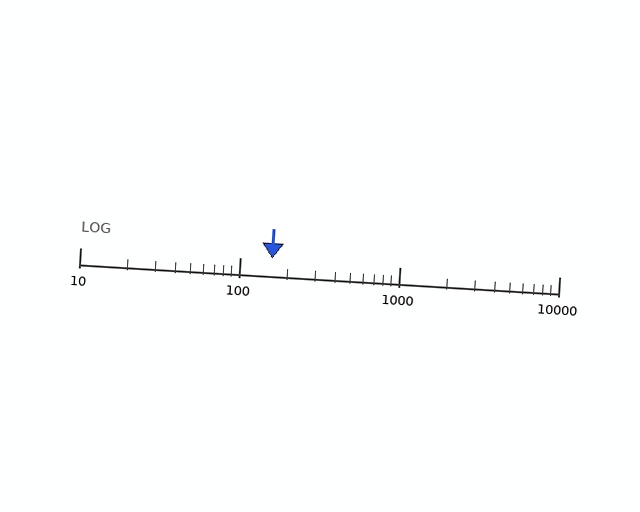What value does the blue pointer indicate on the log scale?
The pointer indicates approximately 160.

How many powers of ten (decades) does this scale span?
The scale spans 3 decades, from 10 to 10000.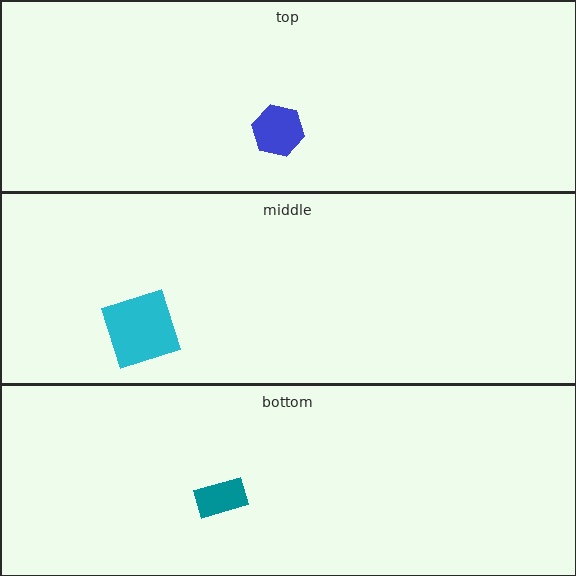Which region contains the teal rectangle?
The bottom region.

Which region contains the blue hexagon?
The top region.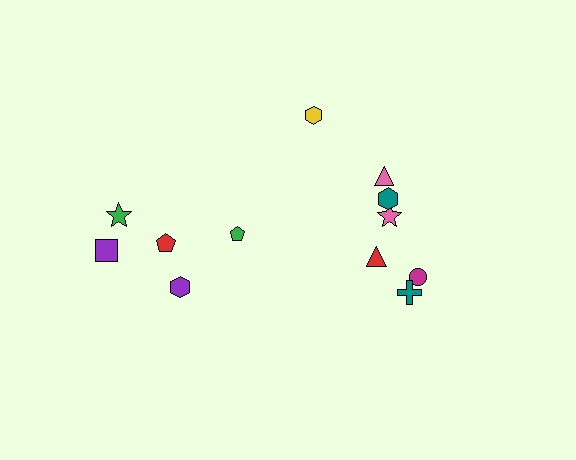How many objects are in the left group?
There are 5 objects.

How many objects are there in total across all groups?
There are 12 objects.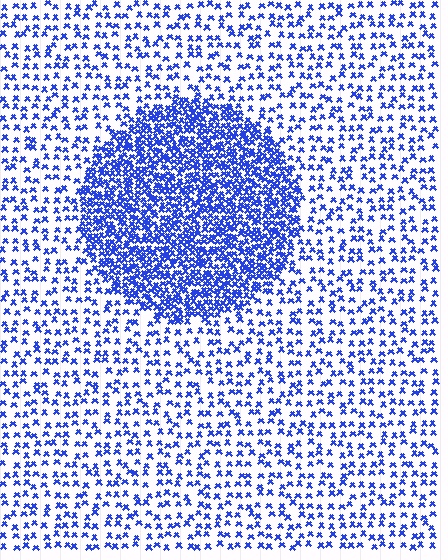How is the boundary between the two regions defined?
The boundary is defined by a change in element density (approximately 2.8x ratio). All elements are the same color, size, and shape.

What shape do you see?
I see a circle.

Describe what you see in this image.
The image contains small blue elements arranged at two different densities. A circle-shaped region is visible where the elements are more densely packed than the surrounding area.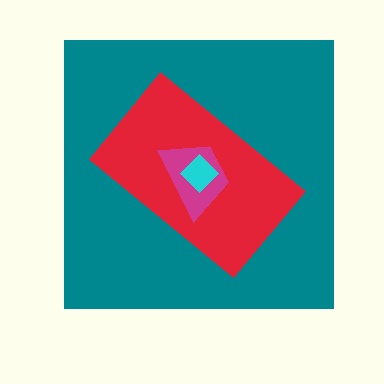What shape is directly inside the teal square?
The red rectangle.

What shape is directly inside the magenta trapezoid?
The cyan diamond.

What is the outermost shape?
The teal square.